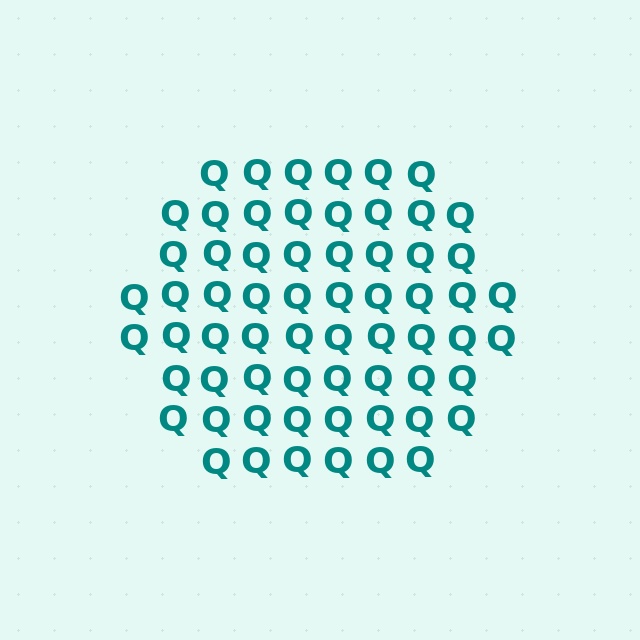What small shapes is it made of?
It is made of small letter Q's.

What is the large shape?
The large shape is a hexagon.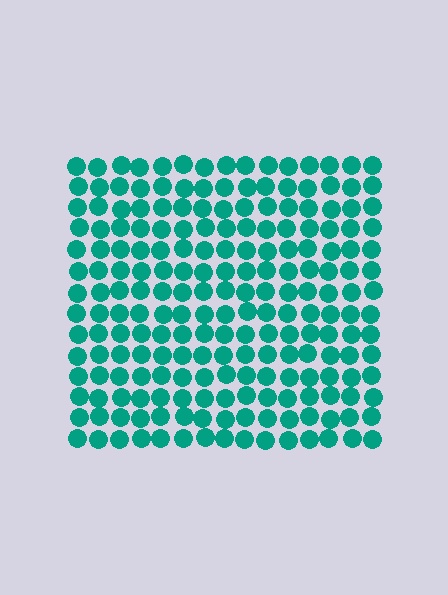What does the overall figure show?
The overall figure shows a square.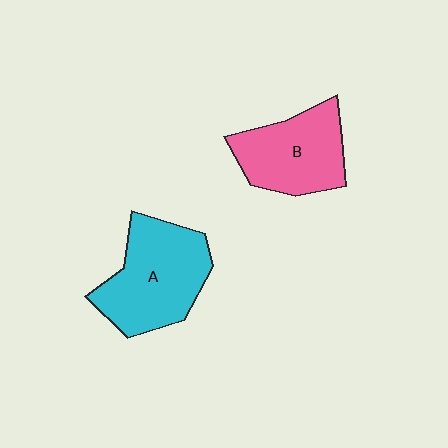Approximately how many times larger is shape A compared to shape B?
Approximately 1.2 times.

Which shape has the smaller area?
Shape B (pink).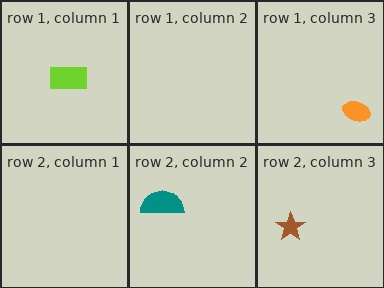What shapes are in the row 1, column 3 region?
The orange ellipse.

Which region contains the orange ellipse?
The row 1, column 3 region.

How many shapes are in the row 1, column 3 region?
1.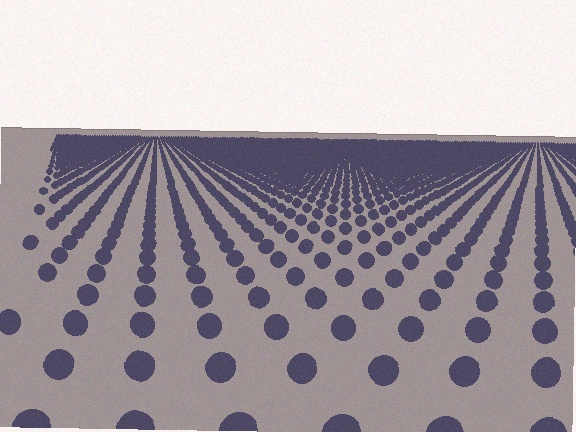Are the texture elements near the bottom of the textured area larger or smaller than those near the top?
Larger. Near the bottom, elements are closer to the viewer and appear at a bigger on-screen size.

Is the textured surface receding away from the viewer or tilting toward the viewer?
The surface is receding away from the viewer. Texture elements get smaller and denser toward the top.